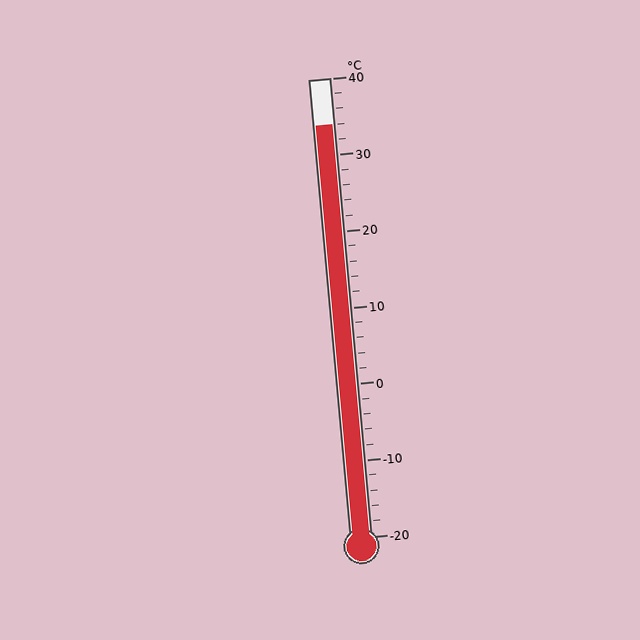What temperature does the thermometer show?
The thermometer shows approximately 34°C.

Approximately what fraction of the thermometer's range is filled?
The thermometer is filled to approximately 90% of its range.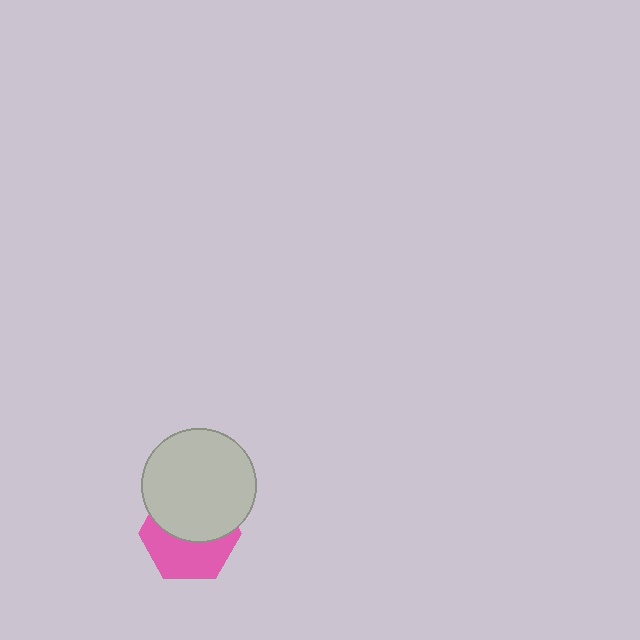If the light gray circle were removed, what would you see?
You would see the complete pink hexagon.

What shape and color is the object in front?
The object in front is a light gray circle.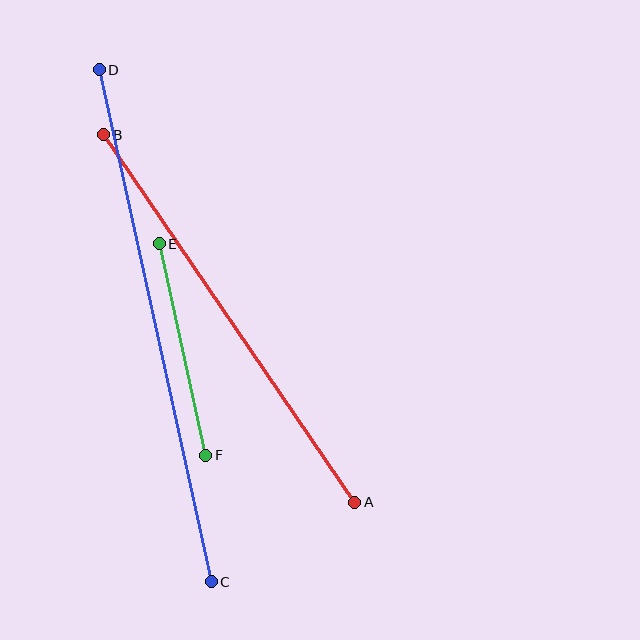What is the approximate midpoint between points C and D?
The midpoint is at approximately (155, 326) pixels.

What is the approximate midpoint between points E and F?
The midpoint is at approximately (183, 350) pixels.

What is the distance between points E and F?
The distance is approximately 216 pixels.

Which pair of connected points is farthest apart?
Points C and D are farthest apart.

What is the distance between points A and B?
The distance is approximately 445 pixels.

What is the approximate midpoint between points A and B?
The midpoint is at approximately (229, 319) pixels.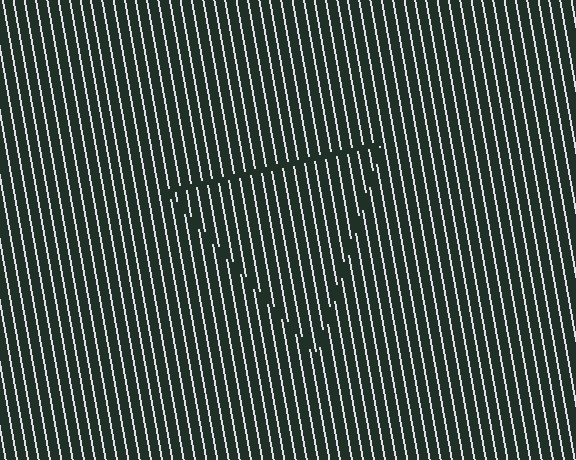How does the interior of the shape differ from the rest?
The interior of the shape contains the same grating, shifted by half a period — the contour is defined by the phase discontinuity where line-ends from the inner and outer gratings abut.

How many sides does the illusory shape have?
3 sides — the line-ends trace a triangle.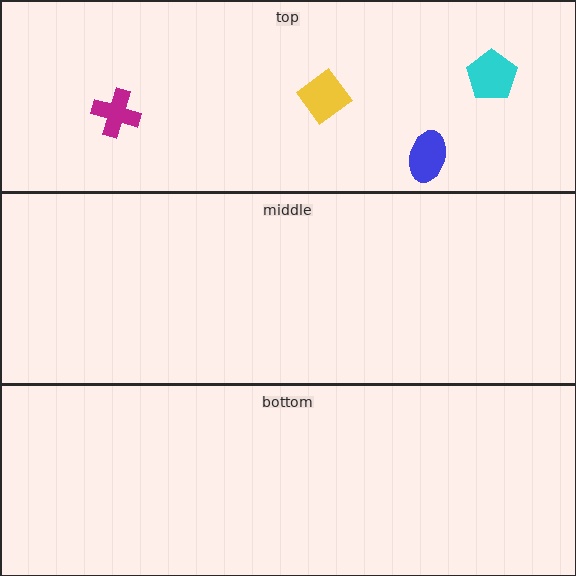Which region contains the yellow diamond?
The top region.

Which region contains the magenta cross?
The top region.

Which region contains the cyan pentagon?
The top region.